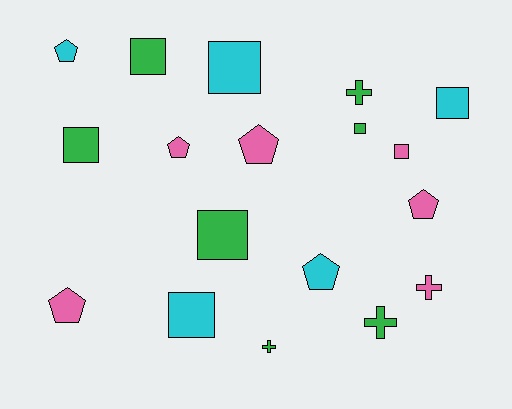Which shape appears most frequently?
Square, with 8 objects.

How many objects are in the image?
There are 18 objects.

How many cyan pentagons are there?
There are 2 cyan pentagons.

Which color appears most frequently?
Green, with 7 objects.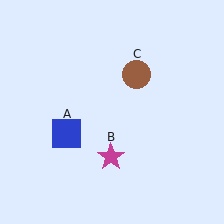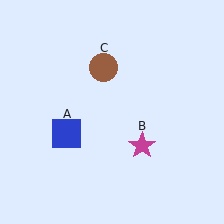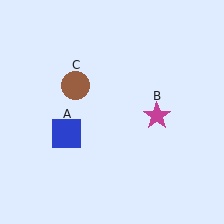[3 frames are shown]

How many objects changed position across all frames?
2 objects changed position: magenta star (object B), brown circle (object C).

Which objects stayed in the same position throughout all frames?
Blue square (object A) remained stationary.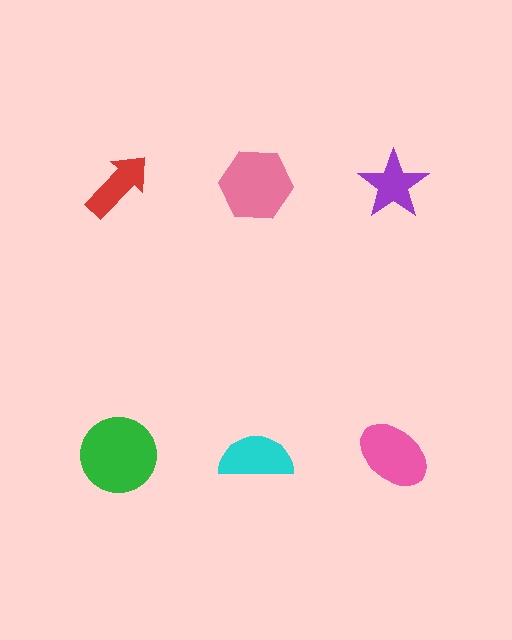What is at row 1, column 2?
A pink hexagon.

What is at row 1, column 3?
A purple star.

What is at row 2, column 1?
A green circle.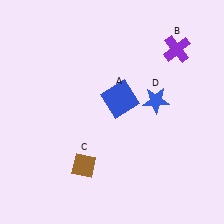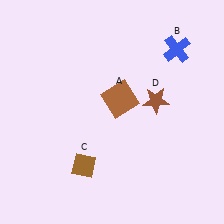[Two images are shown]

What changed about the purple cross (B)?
In Image 1, B is purple. In Image 2, it changed to blue.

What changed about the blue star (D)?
In Image 1, D is blue. In Image 2, it changed to brown.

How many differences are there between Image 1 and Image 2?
There are 3 differences between the two images.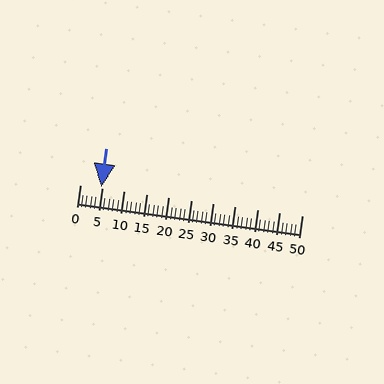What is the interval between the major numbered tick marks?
The major tick marks are spaced 5 units apart.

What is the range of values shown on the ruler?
The ruler shows values from 0 to 50.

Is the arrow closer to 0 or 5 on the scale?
The arrow is closer to 5.